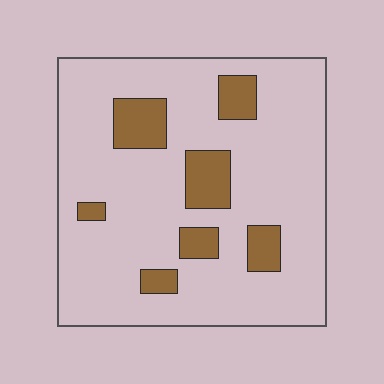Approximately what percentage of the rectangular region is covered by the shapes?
Approximately 15%.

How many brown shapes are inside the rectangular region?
7.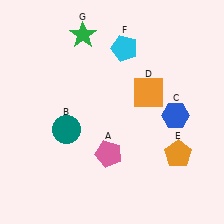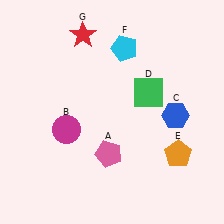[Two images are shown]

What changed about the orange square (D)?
In Image 1, D is orange. In Image 2, it changed to green.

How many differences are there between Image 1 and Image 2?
There are 3 differences between the two images.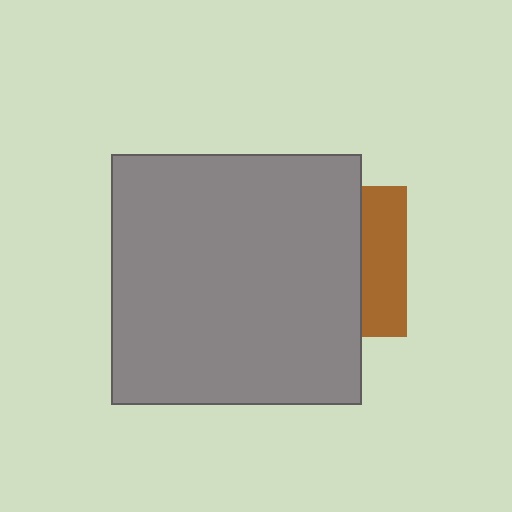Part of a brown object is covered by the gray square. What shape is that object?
It is a square.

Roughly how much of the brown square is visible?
A small part of it is visible (roughly 31%).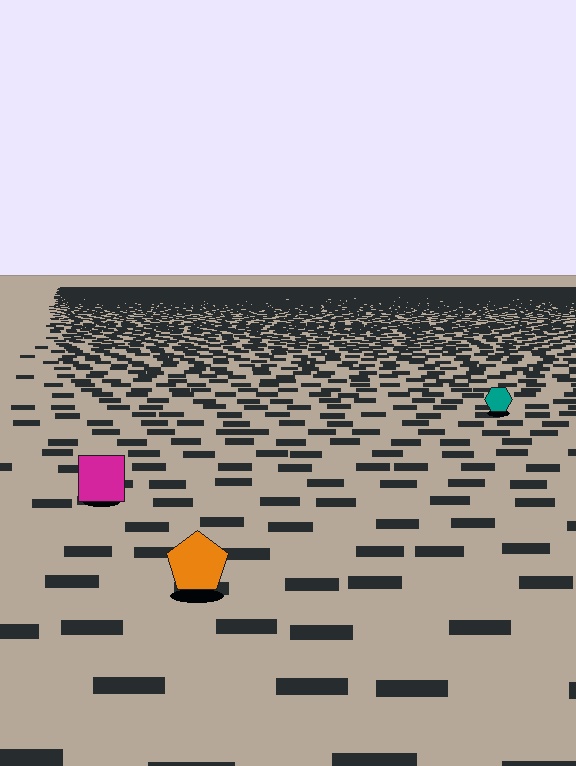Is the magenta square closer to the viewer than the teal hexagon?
Yes. The magenta square is closer — you can tell from the texture gradient: the ground texture is coarser near it.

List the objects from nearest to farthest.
From nearest to farthest: the orange pentagon, the magenta square, the teal hexagon.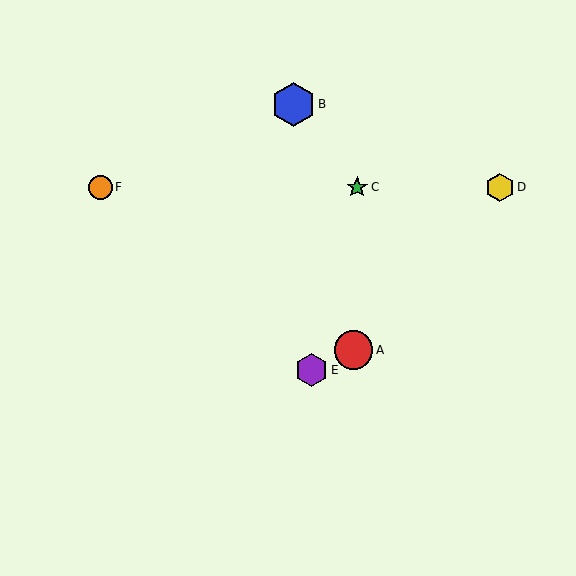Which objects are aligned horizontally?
Objects C, D, F are aligned horizontally.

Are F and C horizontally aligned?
Yes, both are at y≈187.